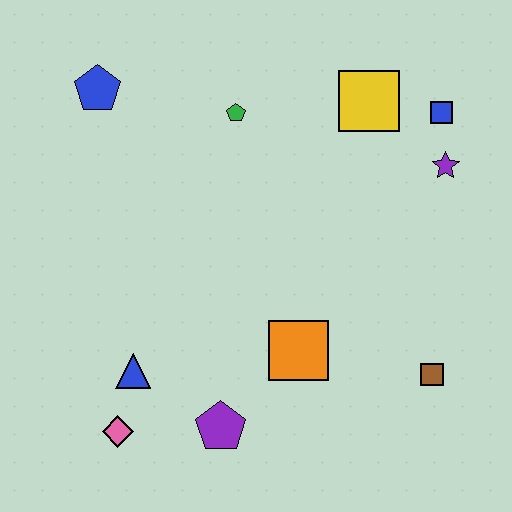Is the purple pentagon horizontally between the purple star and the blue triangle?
Yes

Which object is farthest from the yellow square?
The pink diamond is farthest from the yellow square.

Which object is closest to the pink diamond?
The blue triangle is closest to the pink diamond.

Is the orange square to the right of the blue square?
No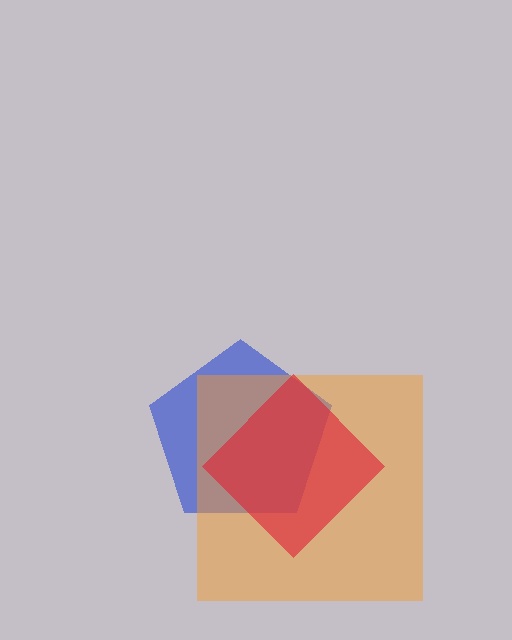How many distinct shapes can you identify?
There are 3 distinct shapes: a blue pentagon, an orange square, a red diamond.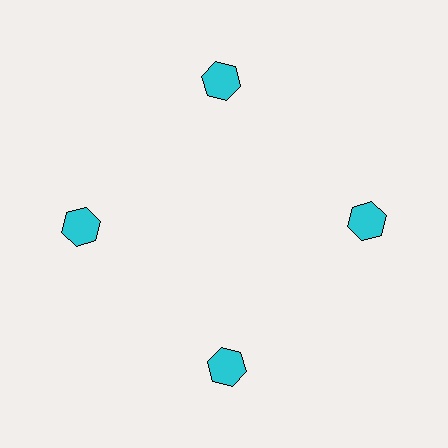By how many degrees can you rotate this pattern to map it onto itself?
The pattern maps onto itself every 90 degrees of rotation.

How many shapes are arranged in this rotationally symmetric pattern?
There are 4 shapes, arranged in 4 groups of 1.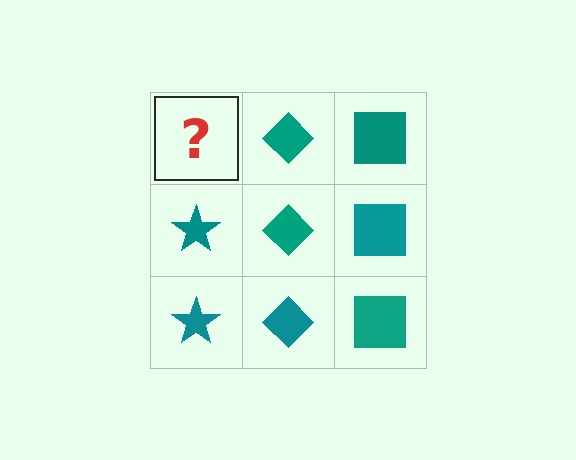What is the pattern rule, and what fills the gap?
The rule is that each column has a consistent shape. The gap should be filled with a teal star.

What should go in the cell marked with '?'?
The missing cell should contain a teal star.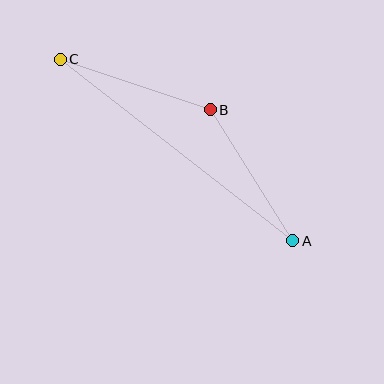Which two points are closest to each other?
Points A and B are closest to each other.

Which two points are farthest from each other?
Points A and C are farthest from each other.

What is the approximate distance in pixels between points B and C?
The distance between B and C is approximately 158 pixels.